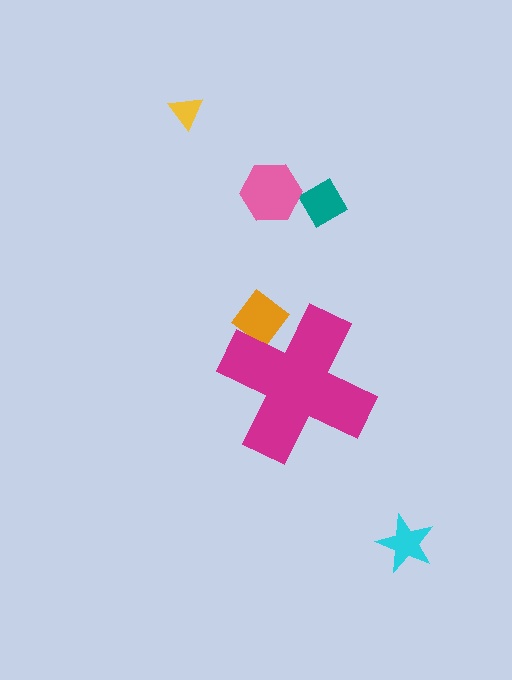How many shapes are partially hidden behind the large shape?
1 shape is partially hidden.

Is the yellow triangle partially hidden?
No, the yellow triangle is fully visible.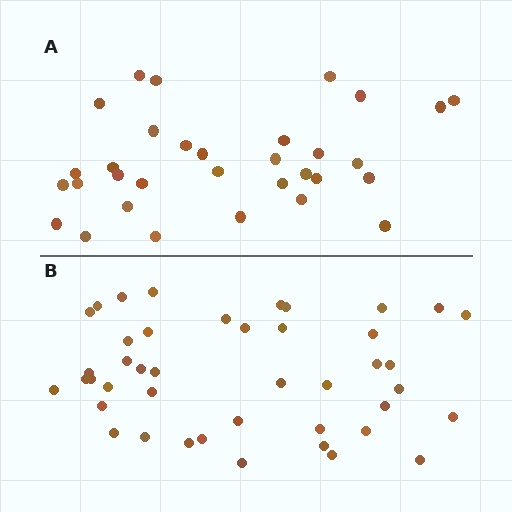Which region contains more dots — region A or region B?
Region B (the bottom region) has more dots.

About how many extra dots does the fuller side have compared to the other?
Region B has roughly 12 or so more dots than region A.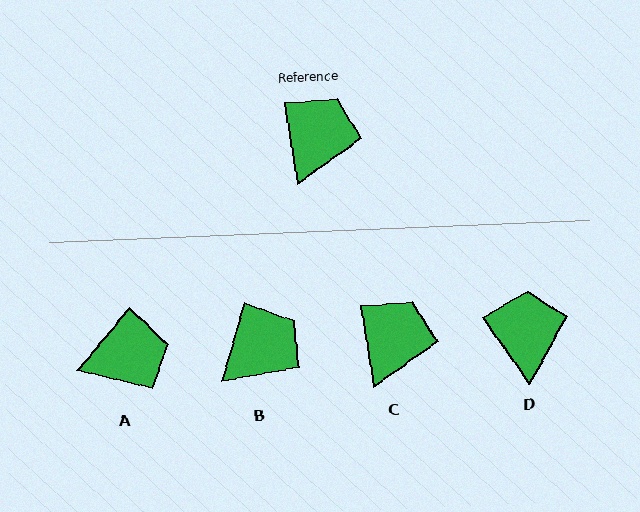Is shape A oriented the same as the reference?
No, it is off by about 49 degrees.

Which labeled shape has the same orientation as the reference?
C.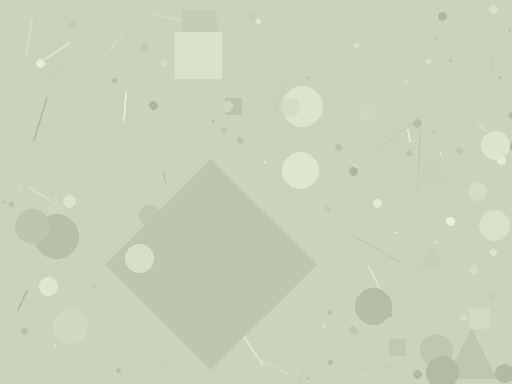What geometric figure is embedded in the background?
A diamond is embedded in the background.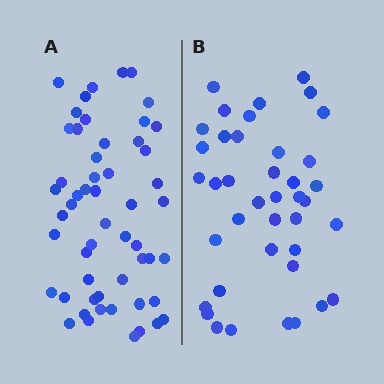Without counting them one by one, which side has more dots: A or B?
Region A (the left region) has more dots.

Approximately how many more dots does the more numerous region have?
Region A has approximately 15 more dots than region B.